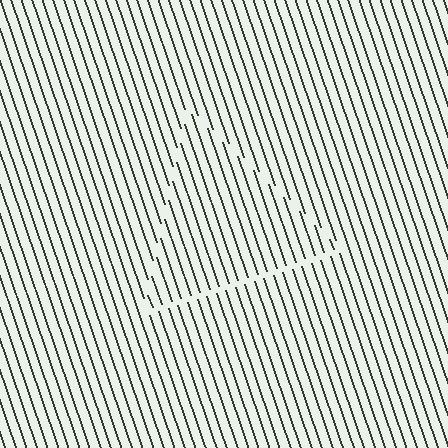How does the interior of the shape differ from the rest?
The interior of the shape contains the same grating, shifted by half a period — the contour is defined by the phase discontinuity where line-ends from the inner and outer gratings abut.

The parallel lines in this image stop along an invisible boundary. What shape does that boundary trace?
An illusory triangle. The interior of the shape contains the same grating, shifted by half a period — the contour is defined by the phase discontinuity where line-ends from the inner and outer gratings abut.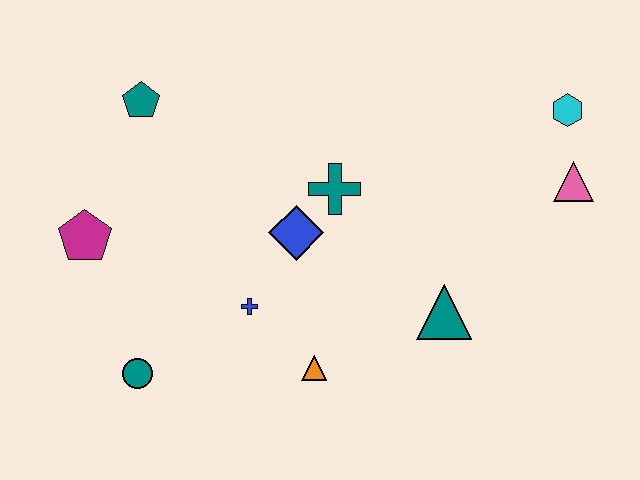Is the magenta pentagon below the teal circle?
No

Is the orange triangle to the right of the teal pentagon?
Yes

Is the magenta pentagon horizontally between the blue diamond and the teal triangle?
No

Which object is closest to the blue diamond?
The teal cross is closest to the blue diamond.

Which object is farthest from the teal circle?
The cyan hexagon is farthest from the teal circle.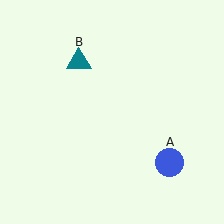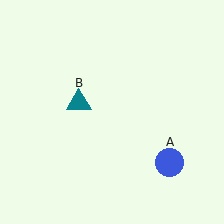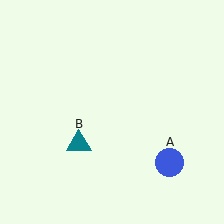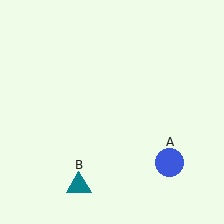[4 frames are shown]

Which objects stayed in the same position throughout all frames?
Blue circle (object A) remained stationary.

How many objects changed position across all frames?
1 object changed position: teal triangle (object B).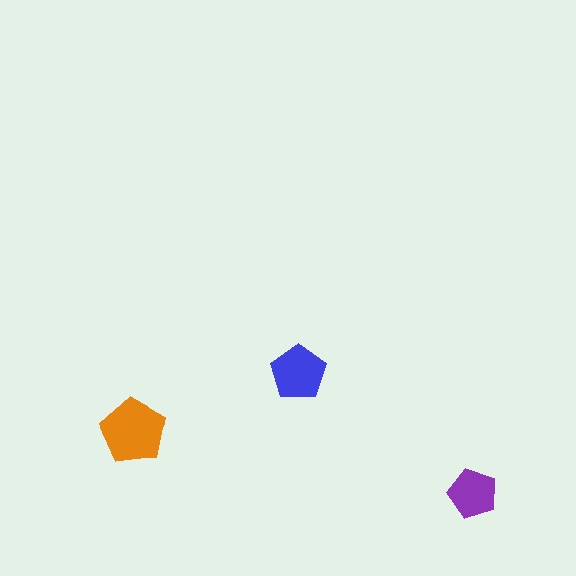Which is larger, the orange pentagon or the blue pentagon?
The orange one.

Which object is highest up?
The blue pentagon is topmost.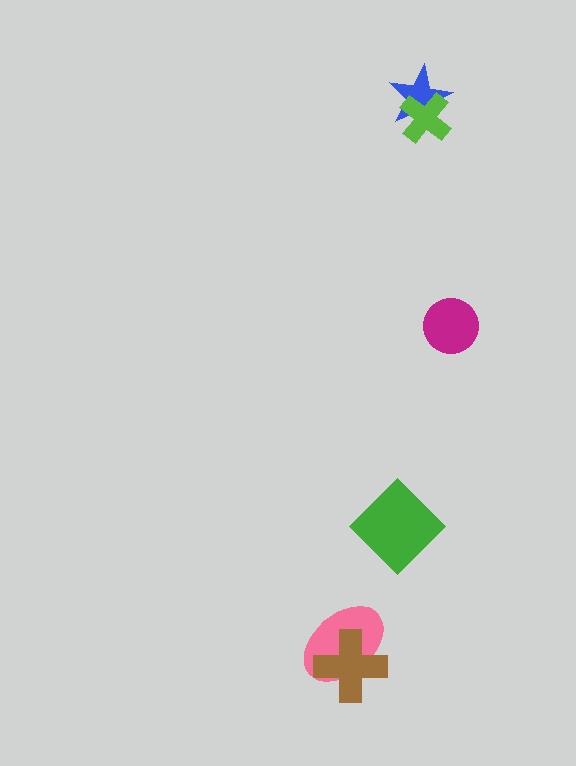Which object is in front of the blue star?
The lime cross is in front of the blue star.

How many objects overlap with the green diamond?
0 objects overlap with the green diamond.